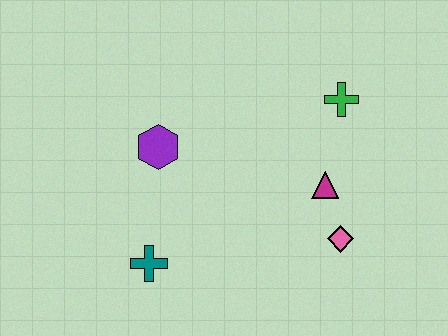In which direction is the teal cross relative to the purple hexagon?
The teal cross is below the purple hexagon.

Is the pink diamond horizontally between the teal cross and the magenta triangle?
No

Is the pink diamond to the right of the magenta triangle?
Yes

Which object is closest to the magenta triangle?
The pink diamond is closest to the magenta triangle.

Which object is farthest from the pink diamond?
The purple hexagon is farthest from the pink diamond.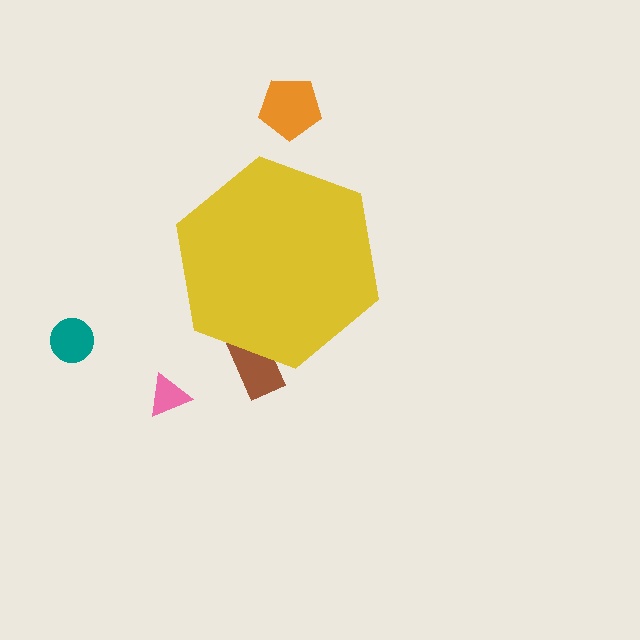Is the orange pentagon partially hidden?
No, the orange pentagon is fully visible.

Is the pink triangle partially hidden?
No, the pink triangle is fully visible.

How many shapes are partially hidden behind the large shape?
1 shape is partially hidden.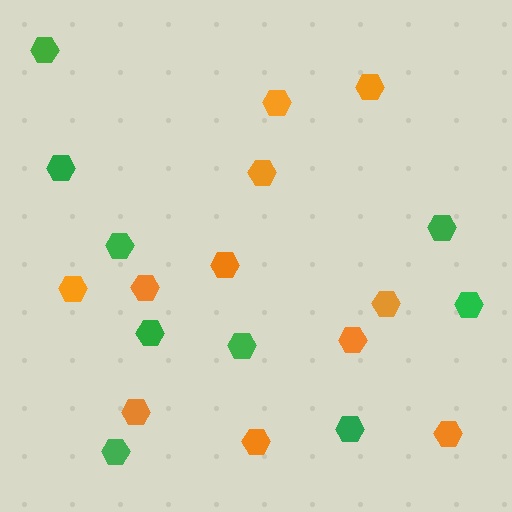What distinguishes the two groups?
There are 2 groups: one group of green hexagons (9) and one group of orange hexagons (11).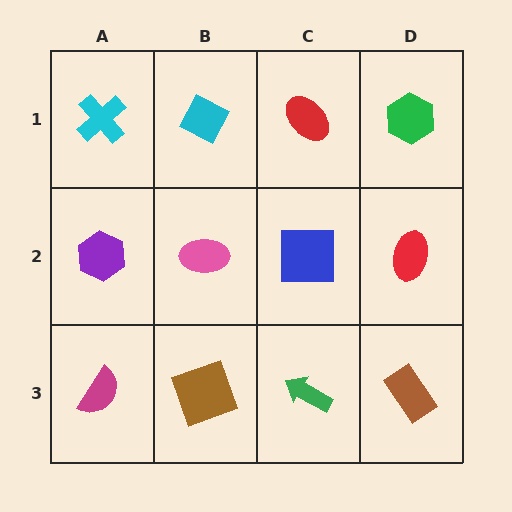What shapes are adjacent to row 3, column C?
A blue square (row 2, column C), a brown square (row 3, column B), a brown rectangle (row 3, column D).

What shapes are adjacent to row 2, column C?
A red ellipse (row 1, column C), a green arrow (row 3, column C), a pink ellipse (row 2, column B), a red ellipse (row 2, column D).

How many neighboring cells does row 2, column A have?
3.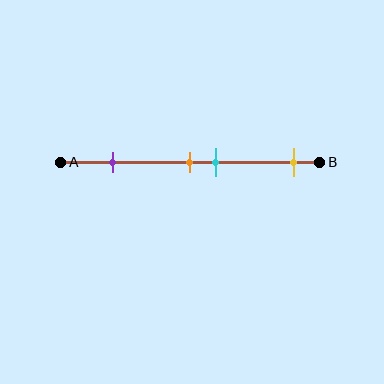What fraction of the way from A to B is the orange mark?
The orange mark is approximately 50% (0.5) of the way from A to B.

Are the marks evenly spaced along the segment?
No, the marks are not evenly spaced.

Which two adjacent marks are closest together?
The orange and cyan marks are the closest adjacent pair.